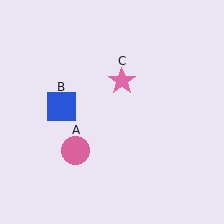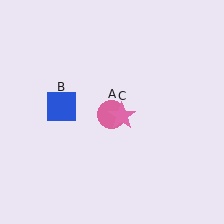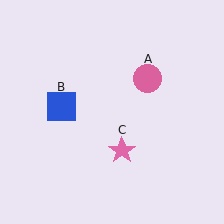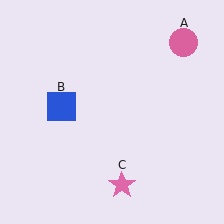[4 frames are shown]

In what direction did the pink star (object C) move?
The pink star (object C) moved down.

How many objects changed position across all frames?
2 objects changed position: pink circle (object A), pink star (object C).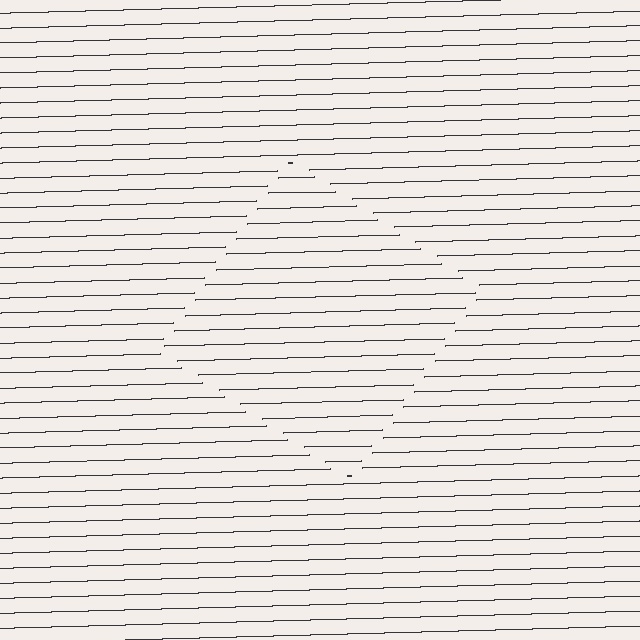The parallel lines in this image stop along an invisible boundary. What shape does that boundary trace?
An illusory square. The interior of the shape contains the same grating, shifted by half a period — the contour is defined by the phase discontinuity where line-ends from the inner and outer gratings abut.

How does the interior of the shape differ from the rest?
The interior of the shape contains the same grating, shifted by half a period — the contour is defined by the phase discontinuity where line-ends from the inner and outer gratings abut.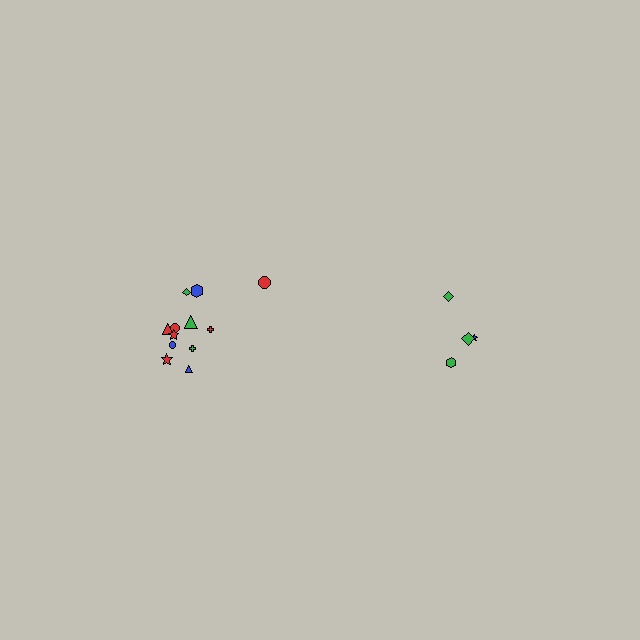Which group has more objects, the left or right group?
The left group.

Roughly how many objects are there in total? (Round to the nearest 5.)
Roughly 15 objects in total.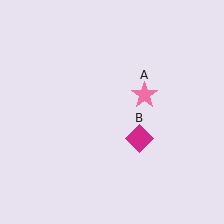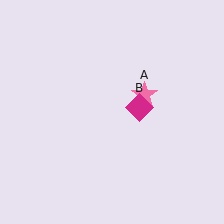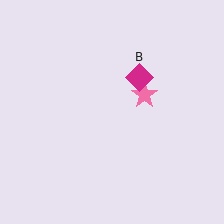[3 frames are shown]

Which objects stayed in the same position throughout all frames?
Pink star (object A) remained stationary.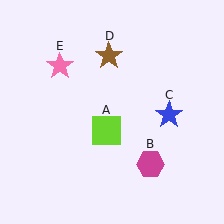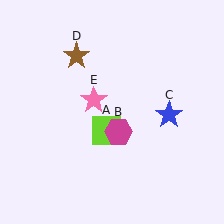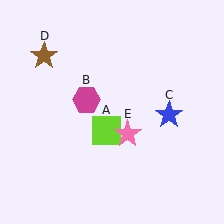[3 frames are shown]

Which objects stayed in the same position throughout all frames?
Lime square (object A) and blue star (object C) remained stationary.